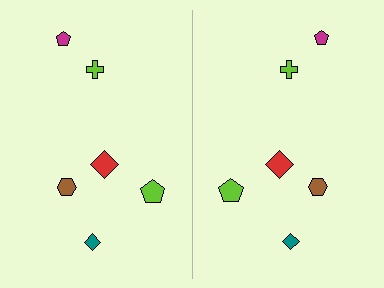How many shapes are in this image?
There are 12 shapes in this image.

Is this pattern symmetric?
Yes, this pattern has bilateral (reflection) symmetry.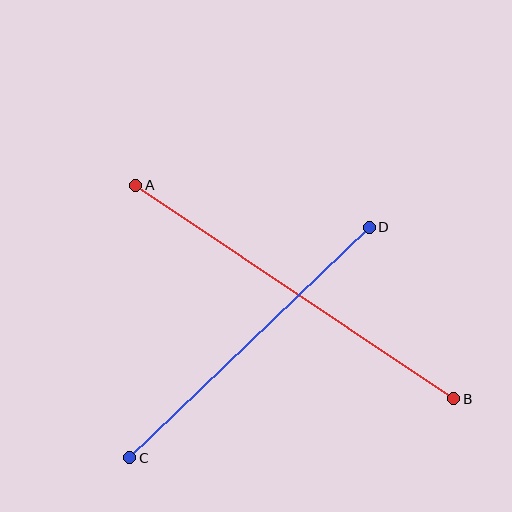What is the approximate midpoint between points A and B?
The midpoint is at approximately (295, 292) pixels.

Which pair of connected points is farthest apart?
Points A and B are farthest apart.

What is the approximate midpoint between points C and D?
The midpoint is at approximately (249, 342) pixels.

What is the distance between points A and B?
The distance is approximately 383 pixels.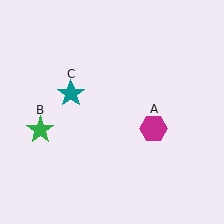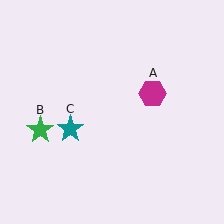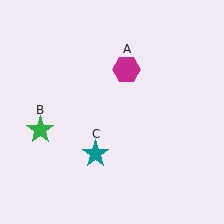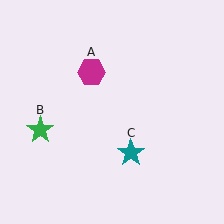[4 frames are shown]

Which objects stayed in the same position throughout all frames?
Green star (object B) remained stationary.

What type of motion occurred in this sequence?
The magenta hexagon (object A), teal star (object C) rotated counterclockwise around the center of the scene.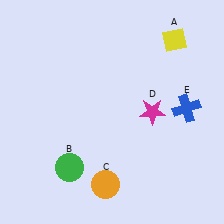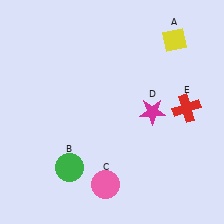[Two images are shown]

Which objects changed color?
C changed from orange to pink. E changed from blue to red.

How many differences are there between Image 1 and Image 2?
There are 2 differences between the two images.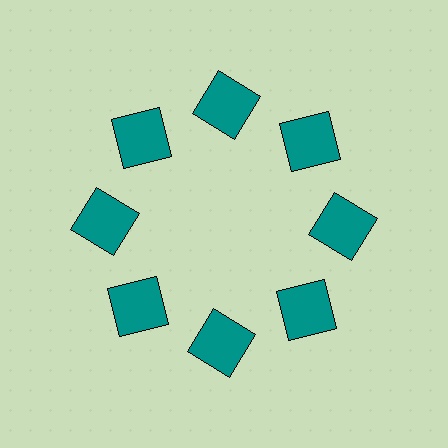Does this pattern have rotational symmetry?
Yes, this pattern has 8-fold rotational symmetry. It looks the same after rotating 45 degrees around the center.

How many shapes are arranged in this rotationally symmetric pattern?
There are 8 shapes, arranged in 8 groups of 1.